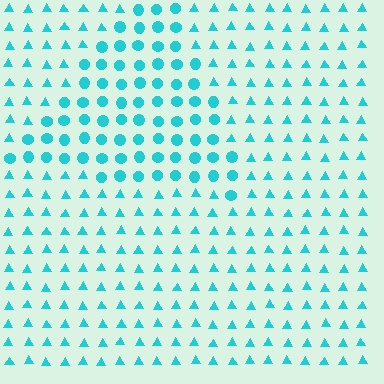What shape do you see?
I see a triangle.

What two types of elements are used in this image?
The image uses circles inside the triangle region and triangles outside it.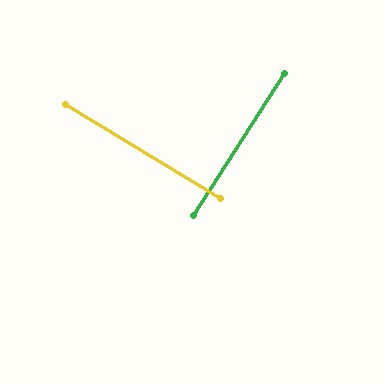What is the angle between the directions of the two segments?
Approximately 89 degrees.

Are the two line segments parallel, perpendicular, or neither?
Perpendicular — they meet at approximately 89°.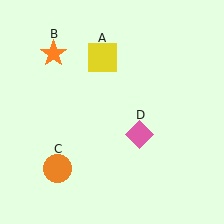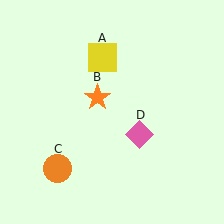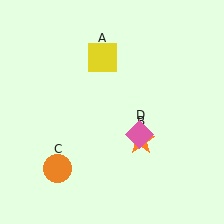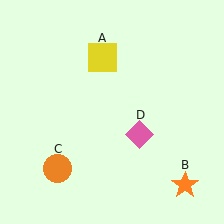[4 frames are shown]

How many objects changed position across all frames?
1 object changed position: orange star (object B).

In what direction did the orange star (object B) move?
The orange star (object B) moved down and to the right.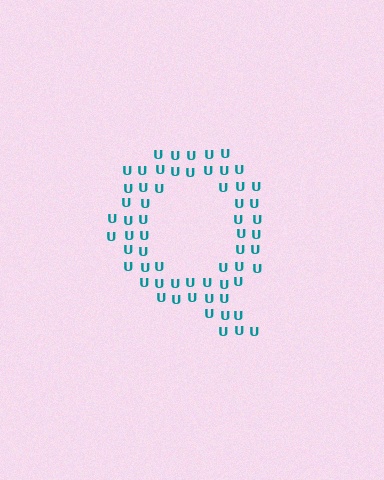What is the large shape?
The large shape is the letter Q.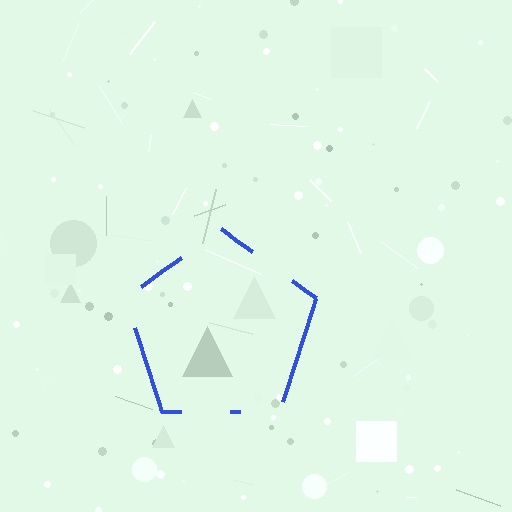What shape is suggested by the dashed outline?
The dashed outline suggests a pentagon.